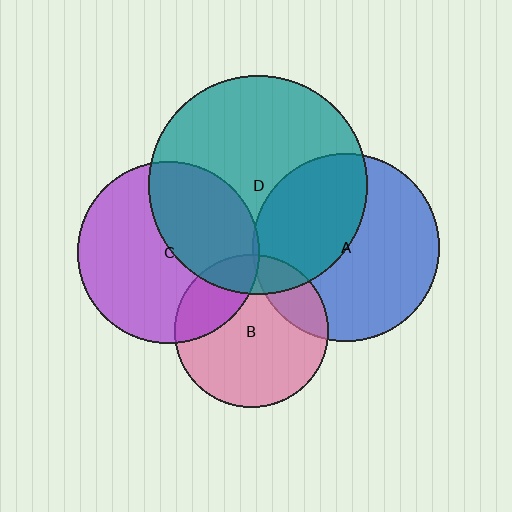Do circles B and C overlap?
Yes.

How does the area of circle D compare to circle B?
Approximately 2.0 times.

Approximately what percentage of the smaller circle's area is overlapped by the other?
Approximately 25%.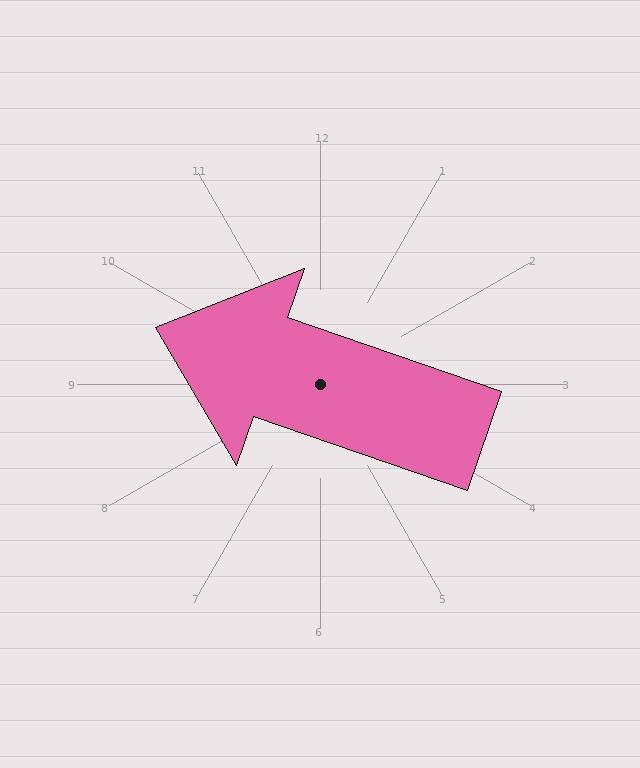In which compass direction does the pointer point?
West.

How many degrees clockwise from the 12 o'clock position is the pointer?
Approximately 289 degrees.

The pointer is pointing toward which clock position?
Roughly 10 o'clock.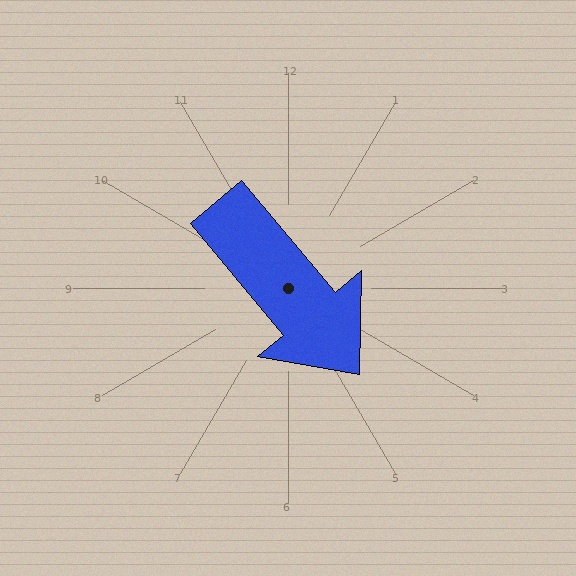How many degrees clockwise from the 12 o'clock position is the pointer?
Approximately 140 degrees.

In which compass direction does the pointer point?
Southeast.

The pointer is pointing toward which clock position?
Roughly 5 o'clock.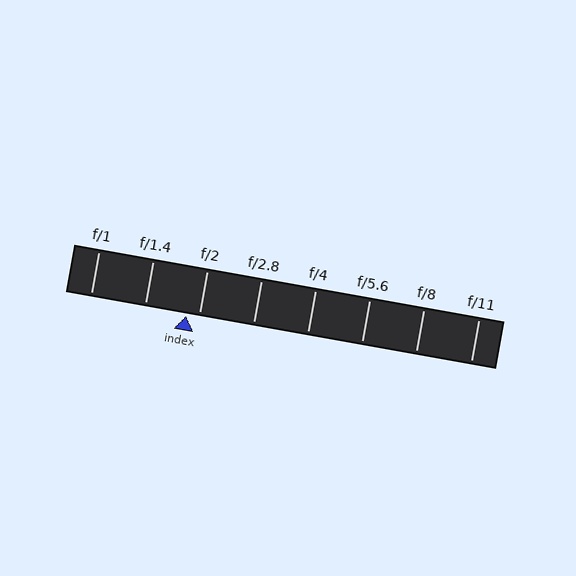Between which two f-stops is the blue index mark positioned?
The index mark is between f/1.4 and f/2.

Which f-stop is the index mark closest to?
The index mark is closest to f/2.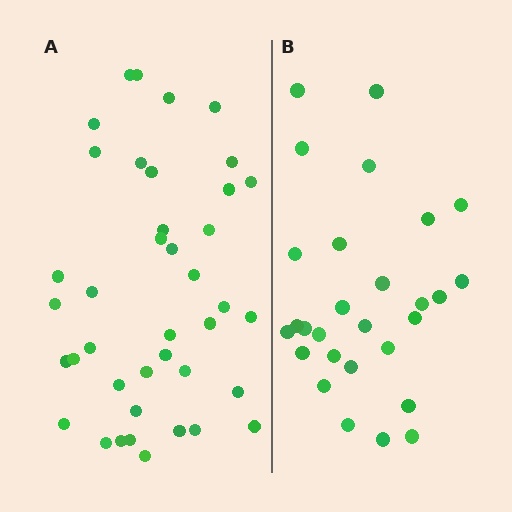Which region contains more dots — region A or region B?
Region A (the left region) has more dots.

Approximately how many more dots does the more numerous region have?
Region A has roughly 12 or so more dots than region B.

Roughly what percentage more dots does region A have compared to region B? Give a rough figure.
About 45% more.